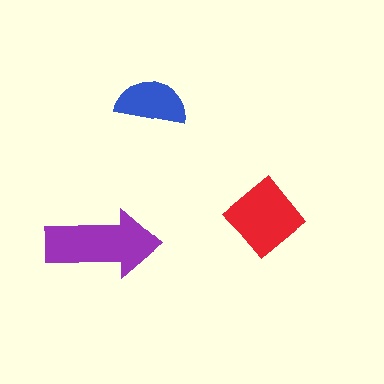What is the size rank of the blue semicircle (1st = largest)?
3rd.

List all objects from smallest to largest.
The blue semicircle, the red diamond, the purple arrow.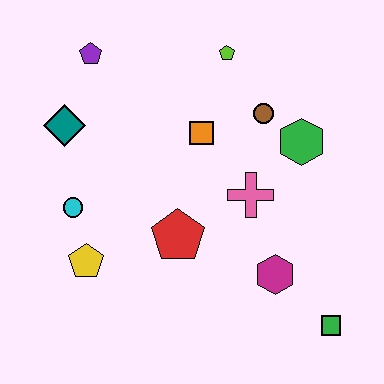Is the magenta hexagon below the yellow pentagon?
Yes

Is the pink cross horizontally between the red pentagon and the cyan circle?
No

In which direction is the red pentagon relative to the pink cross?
The red pentagon is to the left of the pink cross.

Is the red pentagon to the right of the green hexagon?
No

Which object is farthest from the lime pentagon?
The green square is farthest from the lime pentagon.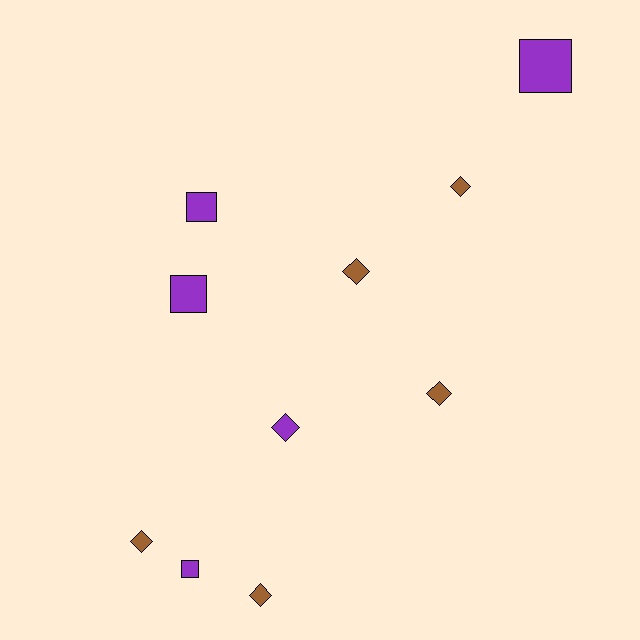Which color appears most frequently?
Purple, with 5 objects.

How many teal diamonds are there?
There are no teal diamonds.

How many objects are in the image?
There are 10 objects.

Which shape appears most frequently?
Diamond, with 6 objects.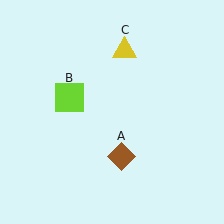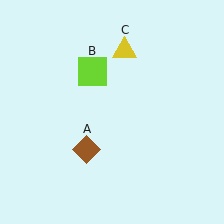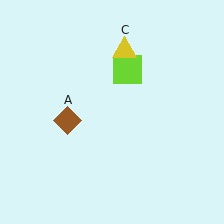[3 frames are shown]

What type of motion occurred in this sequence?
The brown diamond (object A), lime square (object B) rotated clockwise around the center of the scene.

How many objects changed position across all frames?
2 objects changed position: brown diamond (object A), lime square (object B).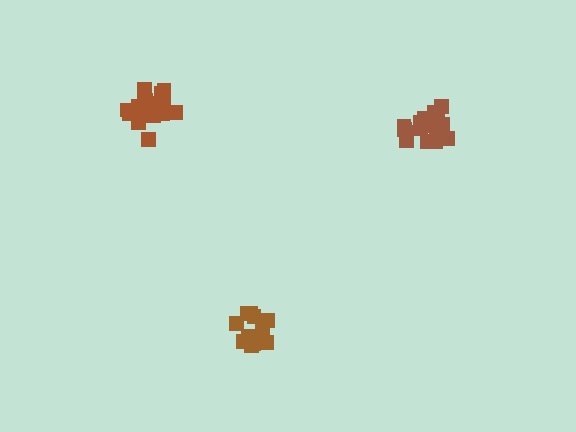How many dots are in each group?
Group 1: 19 dots, Group 2: 18 dots, Group 3: 19 dots (56 total).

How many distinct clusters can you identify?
There are 3 distinct clusters.